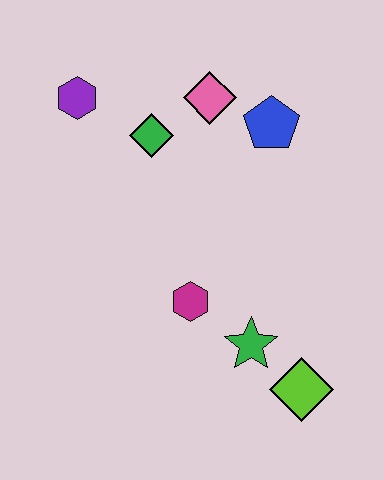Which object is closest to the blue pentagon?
The pink diamond is closest to the blue pentagon.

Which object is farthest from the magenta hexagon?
The purple hexagon is farthest from the magenta hexagon.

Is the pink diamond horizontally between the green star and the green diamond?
Yes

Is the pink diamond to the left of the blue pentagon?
Yes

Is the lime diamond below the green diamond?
Yes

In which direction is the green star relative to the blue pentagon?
The green star is below the blue pentagon.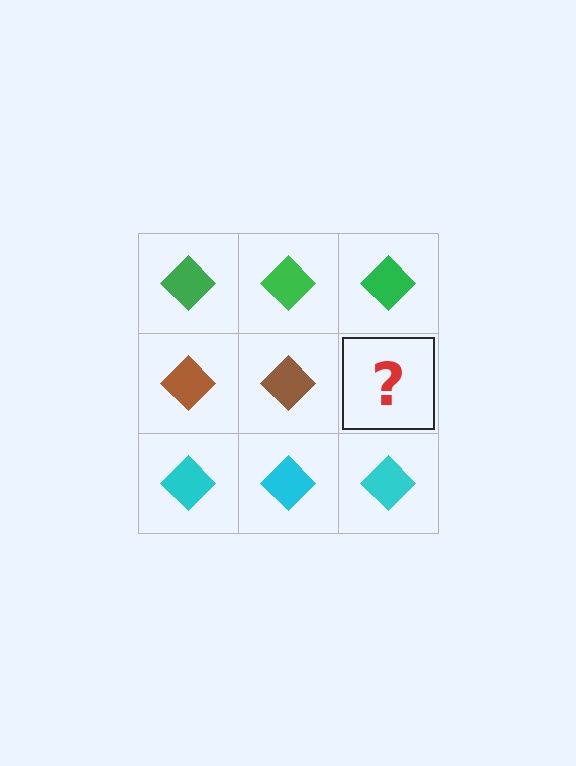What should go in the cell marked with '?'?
The missing cell should contain a brown diamond.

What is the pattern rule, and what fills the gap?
The rule is that each row has a consistent color. The gap should be filled with a brown diamond.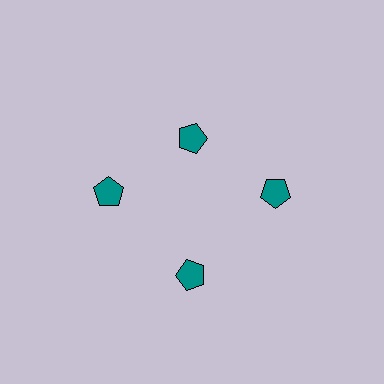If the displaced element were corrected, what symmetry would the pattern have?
It would have 4-fold rotational symmetry — the pattern would map onto itself every 90 degrees.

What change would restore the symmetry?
The symmetry would be restored by moving it outward, back onto the ring so that all 4 pentagons sit at equal angles and equal distance from the center.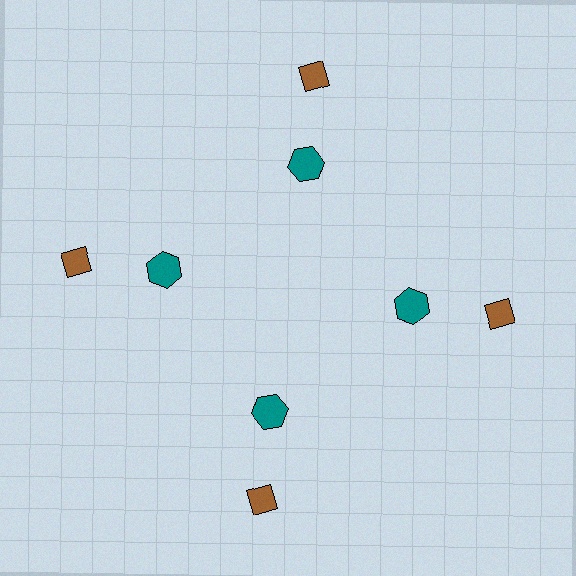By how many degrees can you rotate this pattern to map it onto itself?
The pattern maps onto itself every 90 degrees of rotation.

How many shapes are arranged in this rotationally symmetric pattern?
There are 8 shapes, arranged in 4 groups of 2.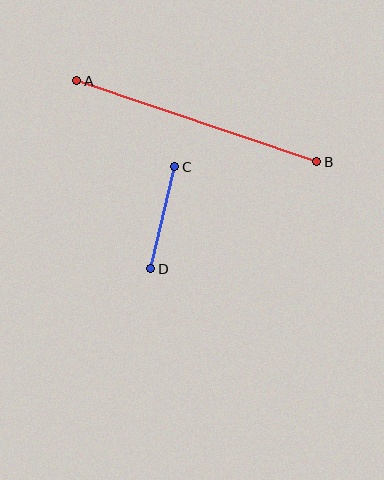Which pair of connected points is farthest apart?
Points A and B are farthest apart.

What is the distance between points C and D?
The distance is approximately 105 pixels.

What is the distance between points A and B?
The distance is approximately 253 pixels.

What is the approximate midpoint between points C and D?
The midpoint is at approximately (163, 218) pixels.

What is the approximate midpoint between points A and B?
The midpoint is at approximately (197, 121) pixels.